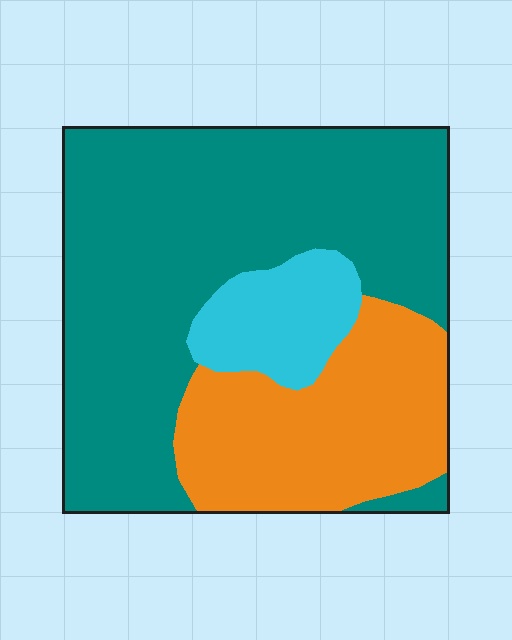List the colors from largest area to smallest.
From largest to smallest: teal, orange, cyan.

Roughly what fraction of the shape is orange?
Orange covers 28% of the shape.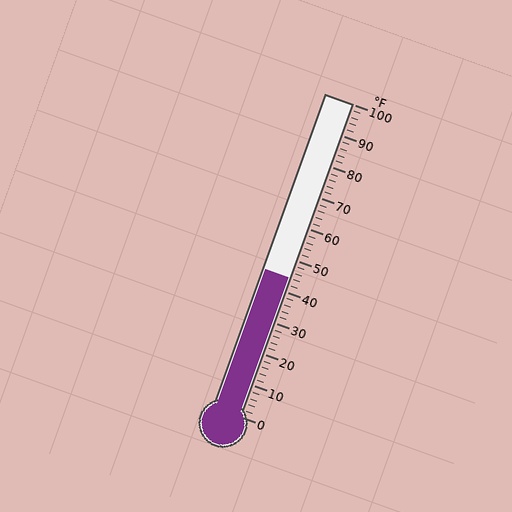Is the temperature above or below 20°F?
The temperature is above 20°F.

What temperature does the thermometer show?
The thermometer shows approximately 44°F.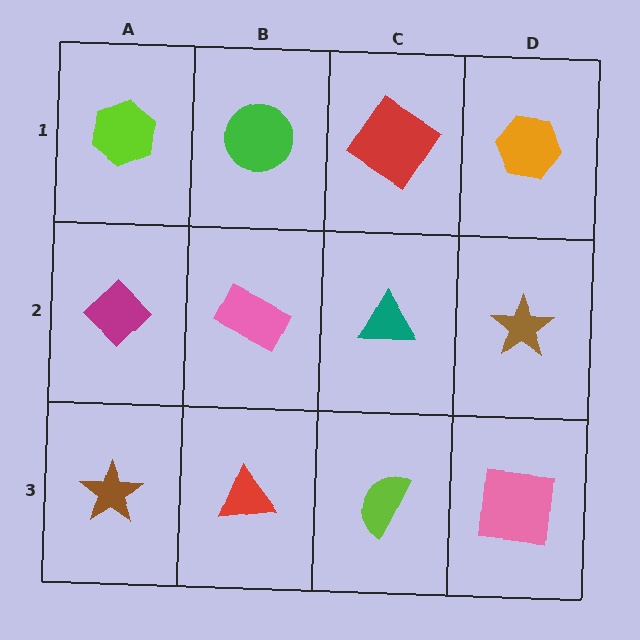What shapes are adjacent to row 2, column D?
An orange hexagon (row 1, column D), a pink square (row 3, column D), a teal triangle (row 2, column C).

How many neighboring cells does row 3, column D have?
2.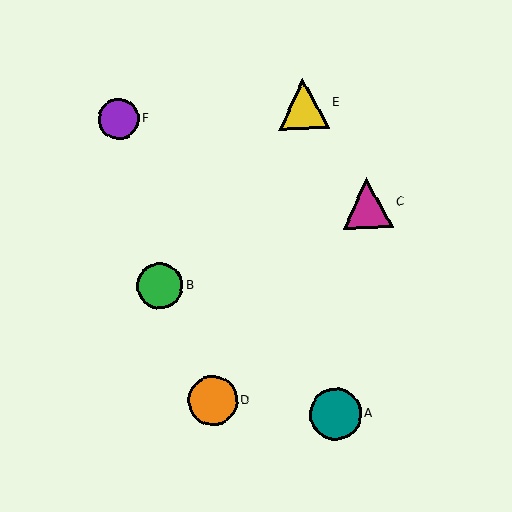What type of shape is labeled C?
Shape C is a magenta triangle.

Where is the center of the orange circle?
The center of the orange circle is at (213, 401).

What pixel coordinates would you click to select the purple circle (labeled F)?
Click at (119, 119) to select the purple circle F.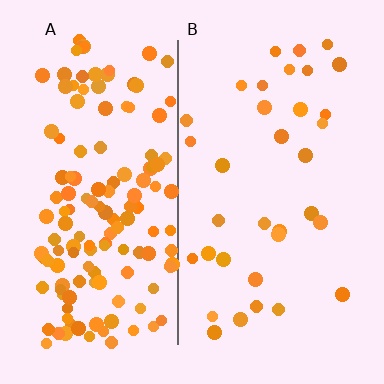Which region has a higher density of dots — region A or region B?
A (the left).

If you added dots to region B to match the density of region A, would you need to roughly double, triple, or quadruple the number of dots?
Approximately quadruple.